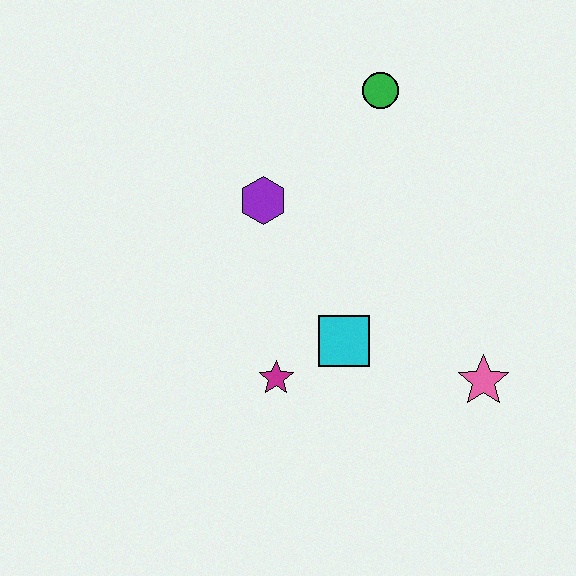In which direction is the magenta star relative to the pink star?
The magenta star is to the left of the pink star.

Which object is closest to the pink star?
The cyan square is closest to the pink star.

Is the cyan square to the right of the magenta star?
Yes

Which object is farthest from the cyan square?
The green circle is farthest from the cyan square.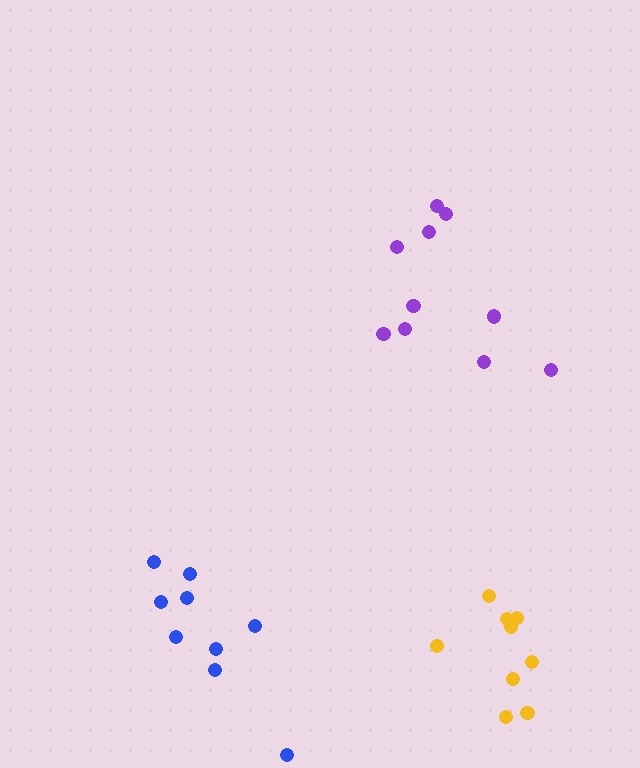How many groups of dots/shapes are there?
There are 3 groups.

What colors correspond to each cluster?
The clusters are colored: blue, yellow, purple.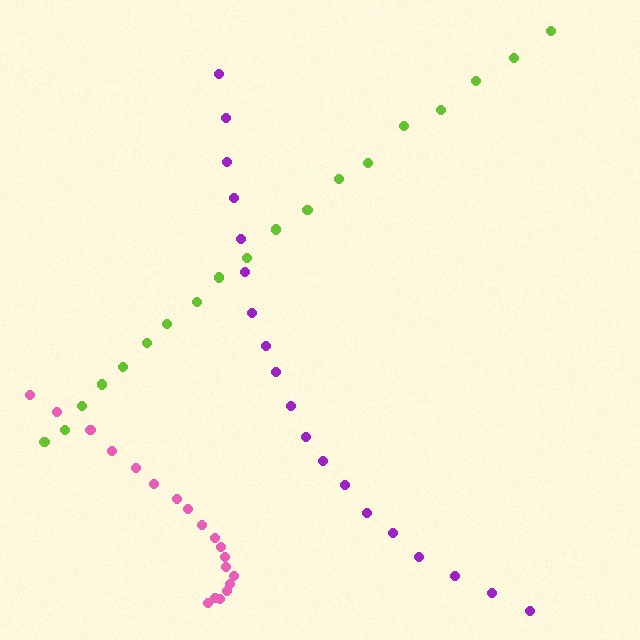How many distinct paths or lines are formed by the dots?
There are 3 distinct paths.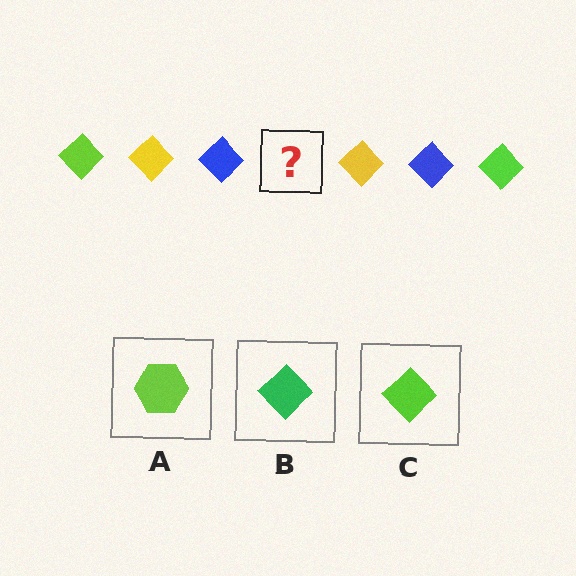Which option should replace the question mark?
Option C.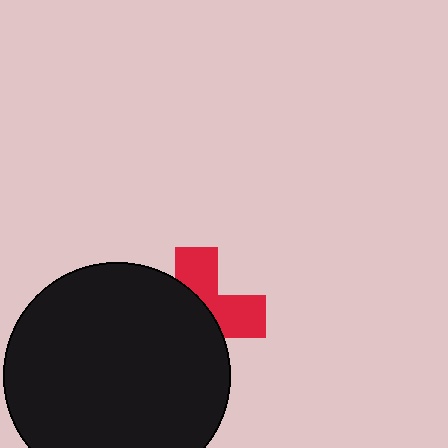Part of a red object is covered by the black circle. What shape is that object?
It is a cross.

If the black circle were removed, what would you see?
You would see the complete red cross.